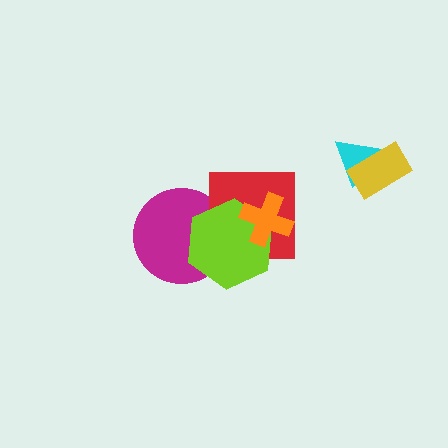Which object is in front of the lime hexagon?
The orange cross is in front of the lime hexagon.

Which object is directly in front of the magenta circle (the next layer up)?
The red square is directly in front of the magenta circle.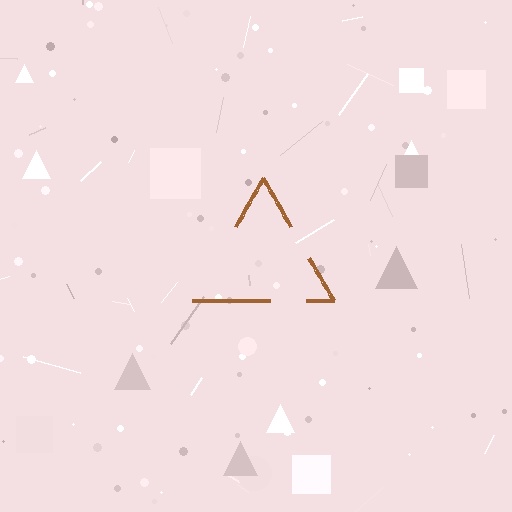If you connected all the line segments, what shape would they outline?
They would outline a triangle.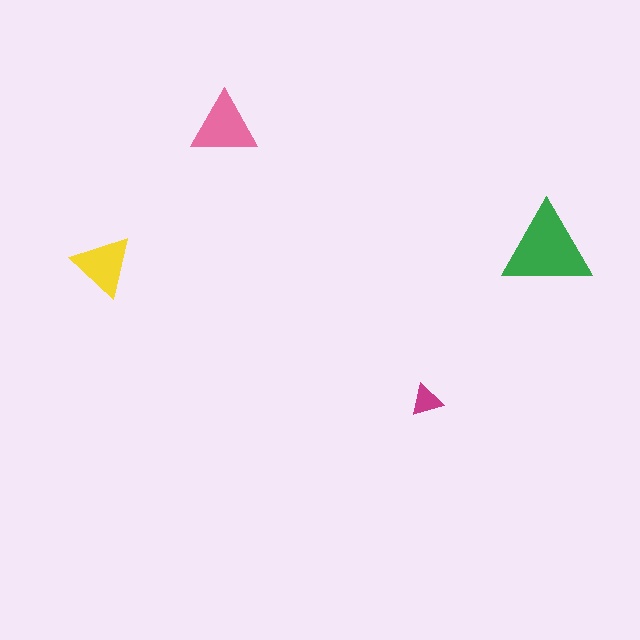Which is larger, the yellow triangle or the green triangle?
The green one.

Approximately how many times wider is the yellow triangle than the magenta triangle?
About 2 times wider.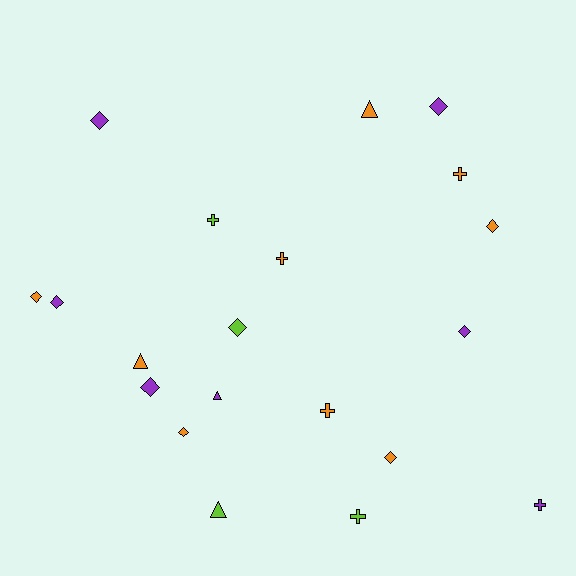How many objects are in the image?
There are 20 objects.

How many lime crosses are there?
There are 2 lime crosses.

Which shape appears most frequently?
Diamond, with 10 objects.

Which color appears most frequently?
Orange, with 9 objects.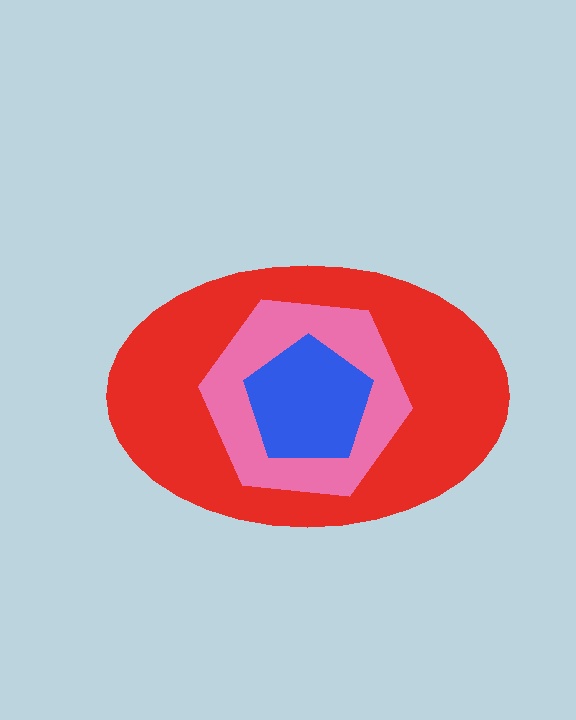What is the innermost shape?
The blue pentagon.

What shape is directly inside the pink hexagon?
The blue pentagon.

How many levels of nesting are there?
3.